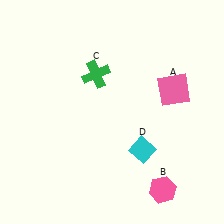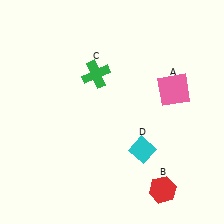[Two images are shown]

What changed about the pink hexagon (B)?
In Image 1, B is pink. In Image 2, it changed to red.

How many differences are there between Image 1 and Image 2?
There is 1 difference between the two images.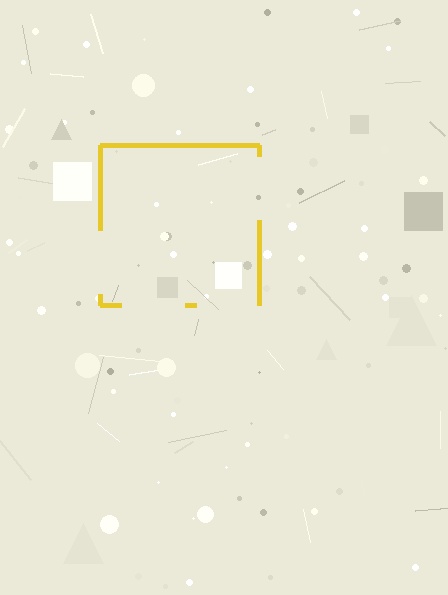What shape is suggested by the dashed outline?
The dashed outline suggests a square.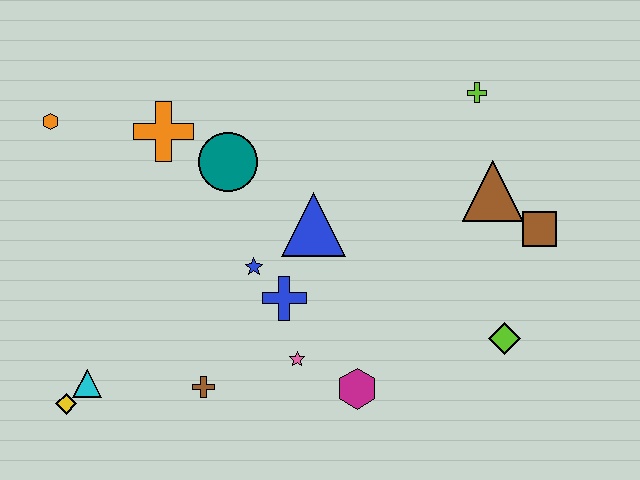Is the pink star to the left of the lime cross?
Yes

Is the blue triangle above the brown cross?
Yes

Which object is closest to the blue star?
The blue cross is closest to the blue star.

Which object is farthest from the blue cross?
The orange hexagon is farthest from the blue cross.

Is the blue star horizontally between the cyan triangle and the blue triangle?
Yes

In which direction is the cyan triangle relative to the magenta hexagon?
The cyan triangle is to the left of the magenta hexagon.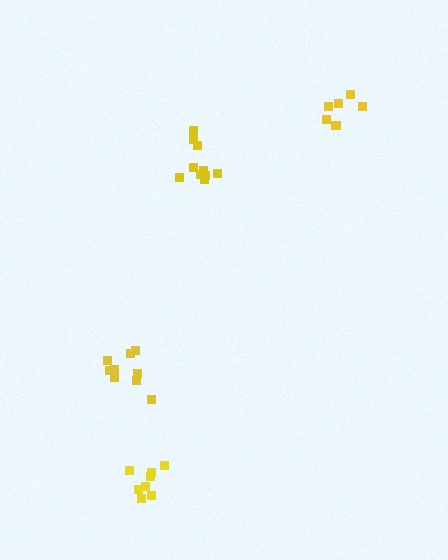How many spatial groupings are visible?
There are 4 spatial groupings.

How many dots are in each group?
Group 1: 10 dots, Group 2: 8 dots, Group 3: 9 dots, Group 4: 6 dots (33 total).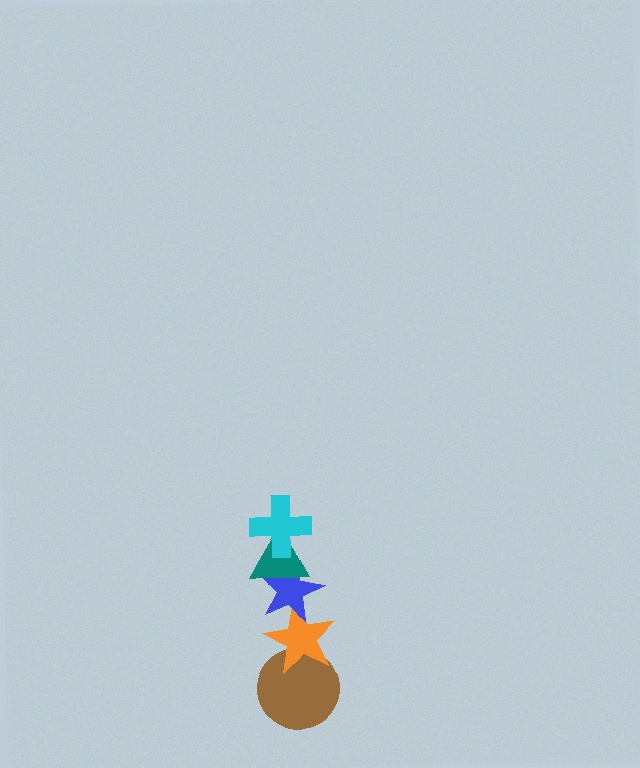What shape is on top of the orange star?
The blue star is on top of the orange star.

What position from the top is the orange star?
The orange star is 4th from the top.